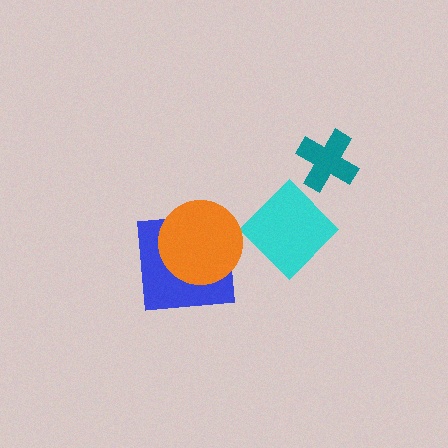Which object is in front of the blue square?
The orange circle is in front of the blue square.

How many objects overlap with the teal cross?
0 objects overlap with the teal cross.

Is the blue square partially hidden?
Yes, it is partially covered by another shape.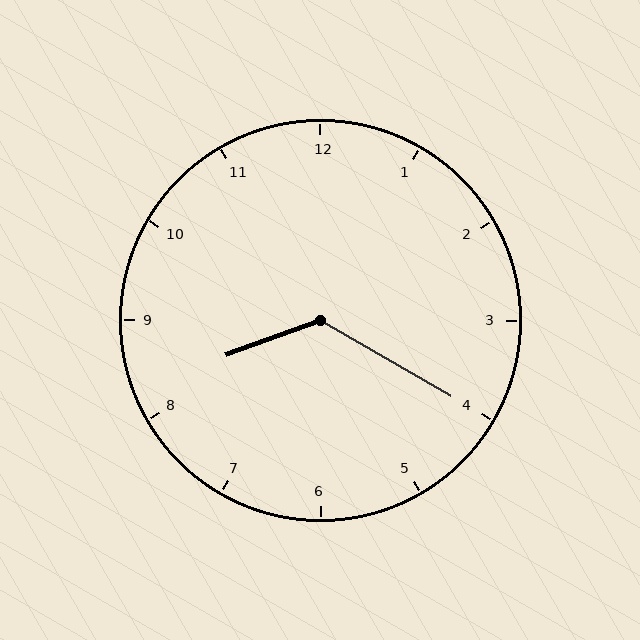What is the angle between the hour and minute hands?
Approximately 130 degrees.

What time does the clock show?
8:20.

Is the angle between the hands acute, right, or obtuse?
It is obtuse.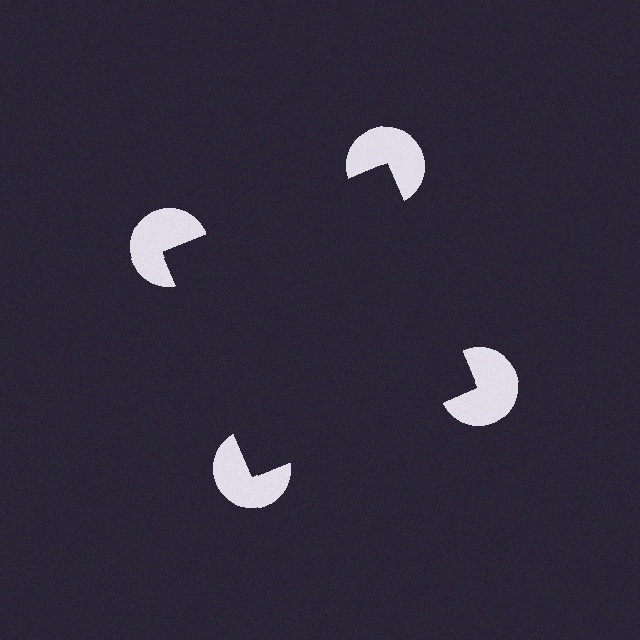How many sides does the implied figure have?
4 sides.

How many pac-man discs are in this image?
There are 4 — one at each vertex of the illusory square.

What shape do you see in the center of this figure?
An illusory square — its edges are inferred from the aligned wedge cuts in the pac-man discs, not physically drawn.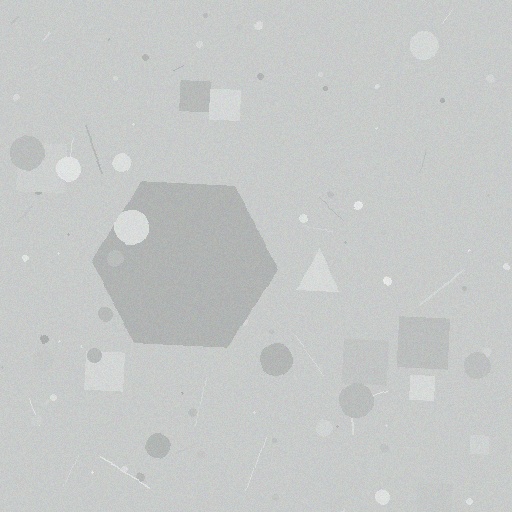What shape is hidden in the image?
A hexagon is hidden in the image.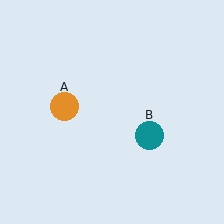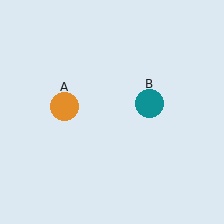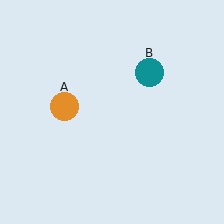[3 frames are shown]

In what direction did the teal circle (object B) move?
The teal circle (object B) moved up.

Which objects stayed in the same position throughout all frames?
Orange circle (object A) remained stationary.